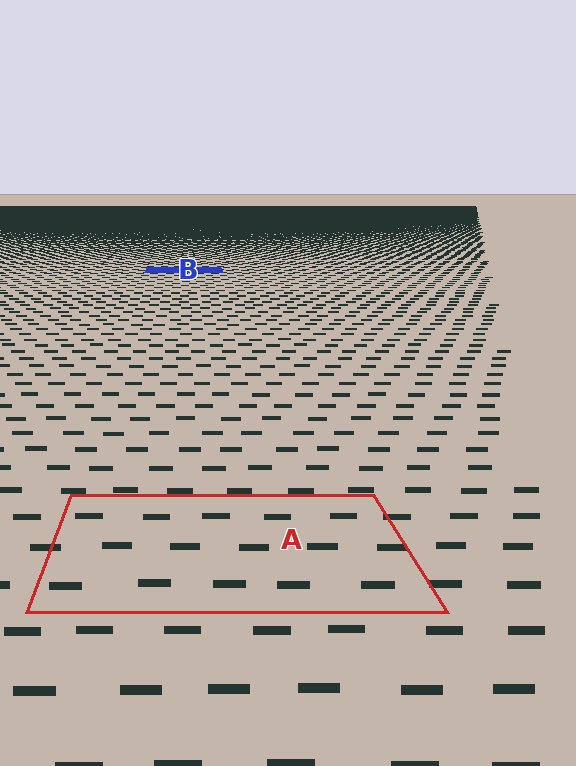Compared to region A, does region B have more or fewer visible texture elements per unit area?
Region B has more texture elements per unit area — they are packed more densely because it is farther away.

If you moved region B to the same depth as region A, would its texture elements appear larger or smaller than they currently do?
They would appear larger. At a closer depth, the same texture elements are projected at a bigger on-screen size.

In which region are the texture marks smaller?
The texture marks are smaller in region B, because it is farther away.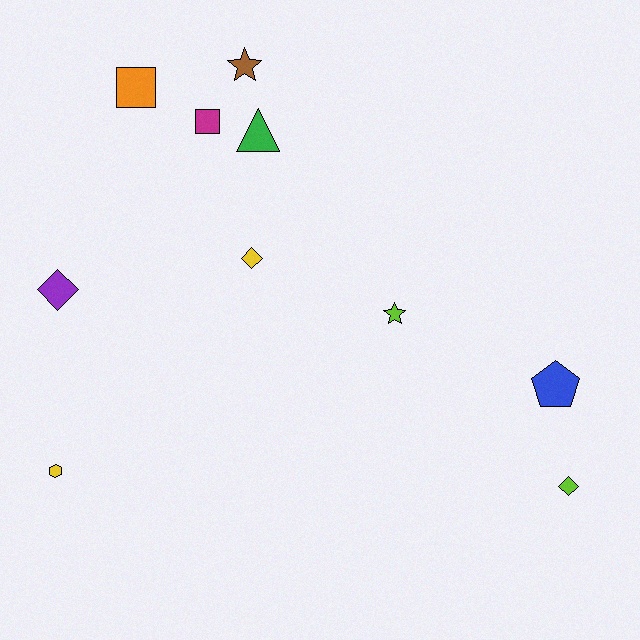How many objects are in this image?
There are 10 objects.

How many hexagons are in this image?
There is 1 hexagon.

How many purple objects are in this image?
There is 1 purple object.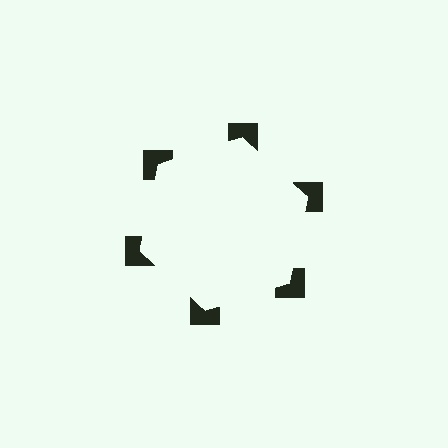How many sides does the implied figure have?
6 sides.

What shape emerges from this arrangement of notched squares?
An illusory hexagon — its edges are inferred from the aligned wedge cuts in the notched squares, not physically drawn.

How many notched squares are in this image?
There are 6 — one at each vertex of the illusory hexagon.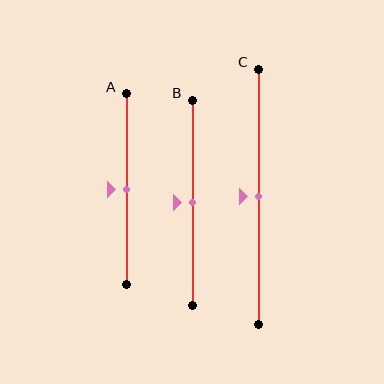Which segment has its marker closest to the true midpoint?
Segment A has its marker closest to the true midpoint.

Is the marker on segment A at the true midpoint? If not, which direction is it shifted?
Yes, the marker on segment A is at the true midpoint.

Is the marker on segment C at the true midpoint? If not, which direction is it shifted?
Yes, the marker on segment C is at the true midpoint.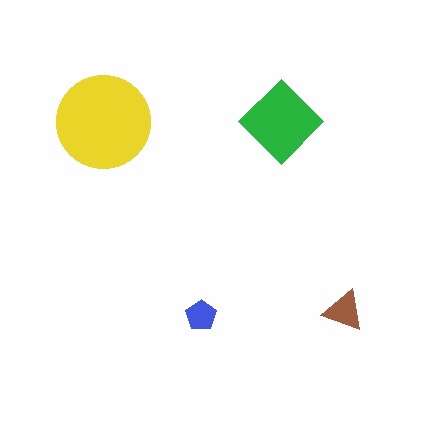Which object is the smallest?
The blue pentagon.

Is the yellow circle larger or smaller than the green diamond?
Larger.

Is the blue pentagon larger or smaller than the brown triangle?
Smaller.